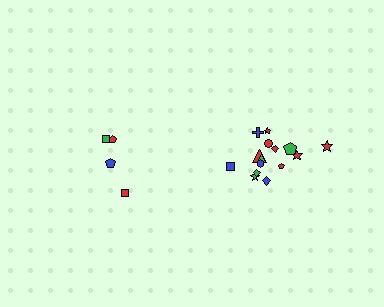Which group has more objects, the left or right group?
The right group.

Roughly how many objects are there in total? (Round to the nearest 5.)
Roughly 20 objects in total.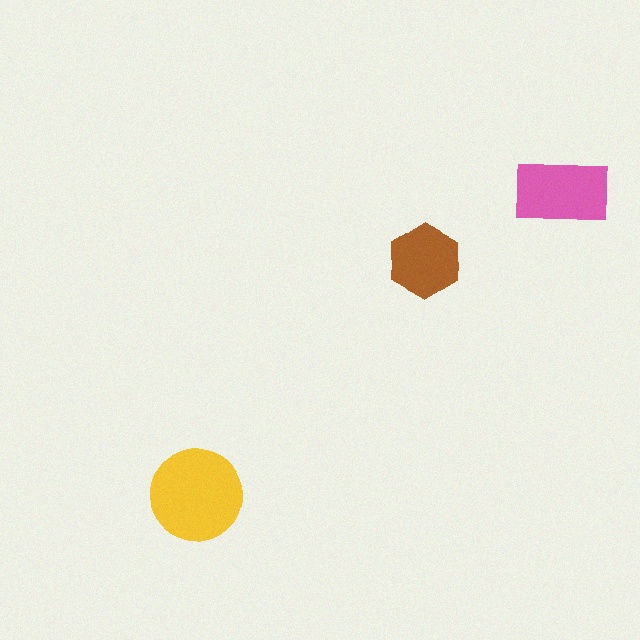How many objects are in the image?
There are 3 objects in the image.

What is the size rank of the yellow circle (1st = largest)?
1st.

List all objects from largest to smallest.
The yellow circle, the pink rectangle, the brown hexagon.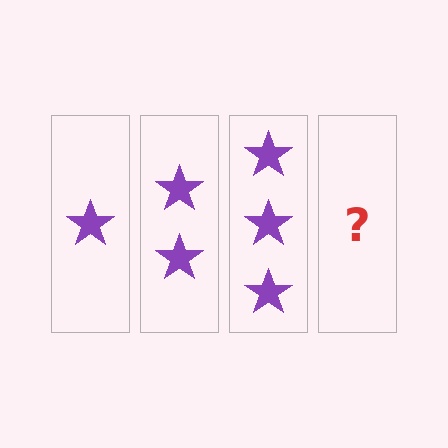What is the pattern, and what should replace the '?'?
The pattern is that each step adds one more star. The '?' should be 4 stars.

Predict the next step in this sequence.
The next step is 4 stars.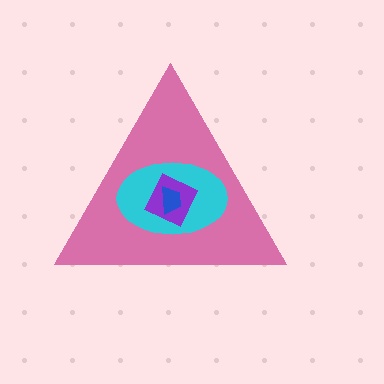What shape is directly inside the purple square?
The blue trapezoid.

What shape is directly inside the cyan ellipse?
The purple square.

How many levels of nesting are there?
4.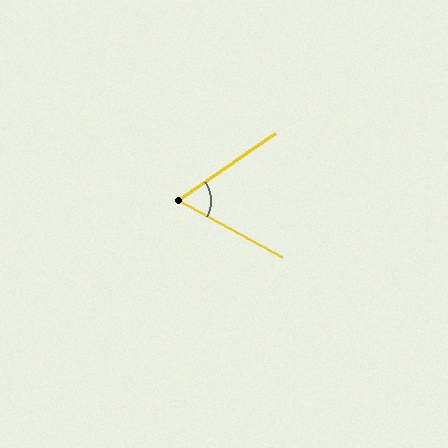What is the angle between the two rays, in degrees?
Approximately 63 degrees.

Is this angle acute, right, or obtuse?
It is acute.